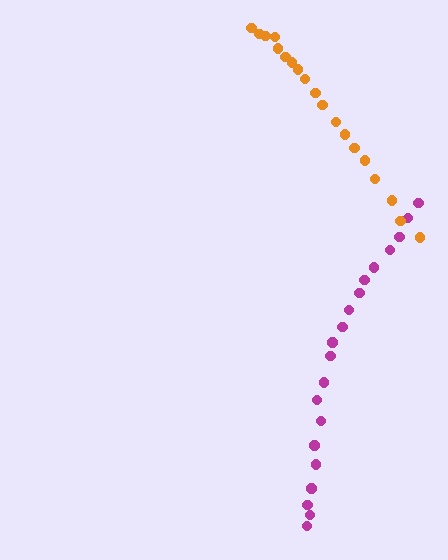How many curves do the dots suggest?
There are 2 distinct paths.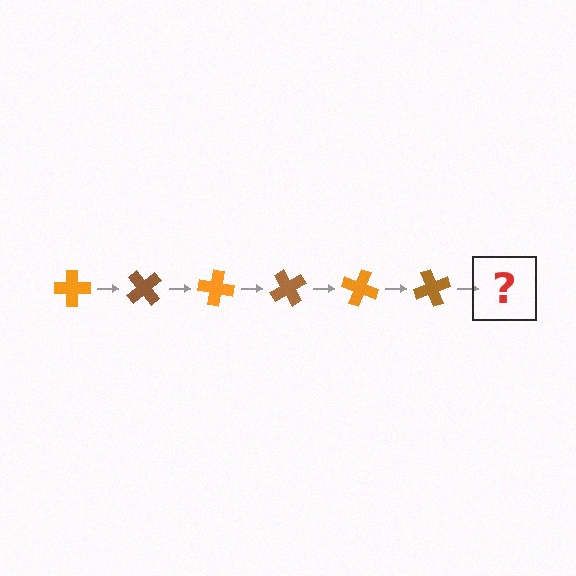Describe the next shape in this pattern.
It should be an orange cross, rotated 300 degrees from the start.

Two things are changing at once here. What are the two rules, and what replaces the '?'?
The two rules are that it rotates 50 degrees each step and the color cycles through orange and brown. The '?' should be an orange cross, rotated 300 degrees from the start.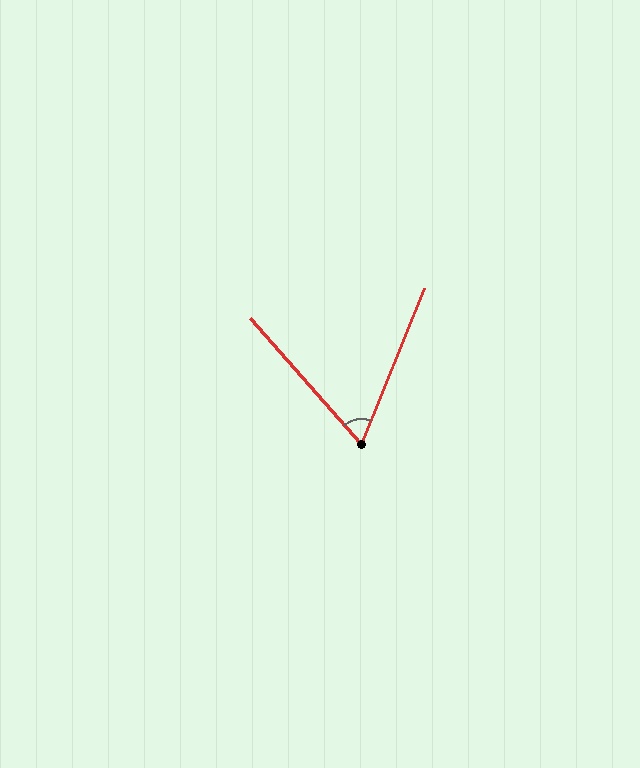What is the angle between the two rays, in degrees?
Approximately 64 degrees.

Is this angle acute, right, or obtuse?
It is acute.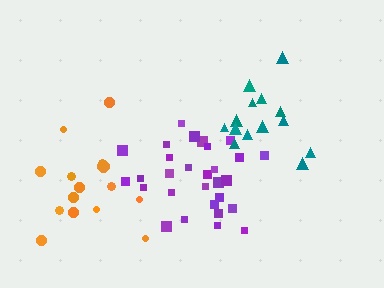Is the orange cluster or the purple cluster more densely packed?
Purple.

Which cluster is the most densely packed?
Purple.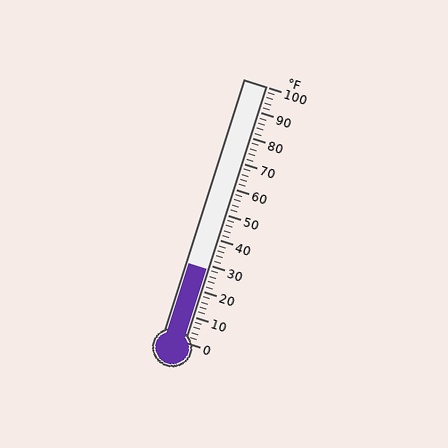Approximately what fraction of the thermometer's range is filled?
The thermometer is filled to approximately 30% of its range.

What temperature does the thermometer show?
The thermometer shows approximately 28°F.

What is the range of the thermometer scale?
The thermometer scale ranges from 0°F to 100°F.